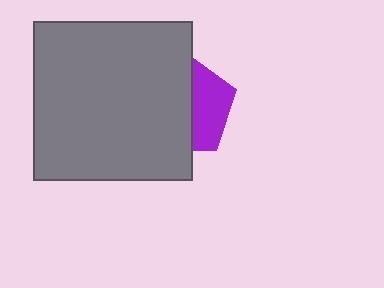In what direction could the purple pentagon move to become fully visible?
The purple pentagon could move right. That would shift it out from behind the gray rectangle entirely.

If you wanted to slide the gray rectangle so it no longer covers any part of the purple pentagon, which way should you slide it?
Slide it left — that is the most direct way to separate the two shapes.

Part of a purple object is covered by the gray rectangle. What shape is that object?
It is a pentagon.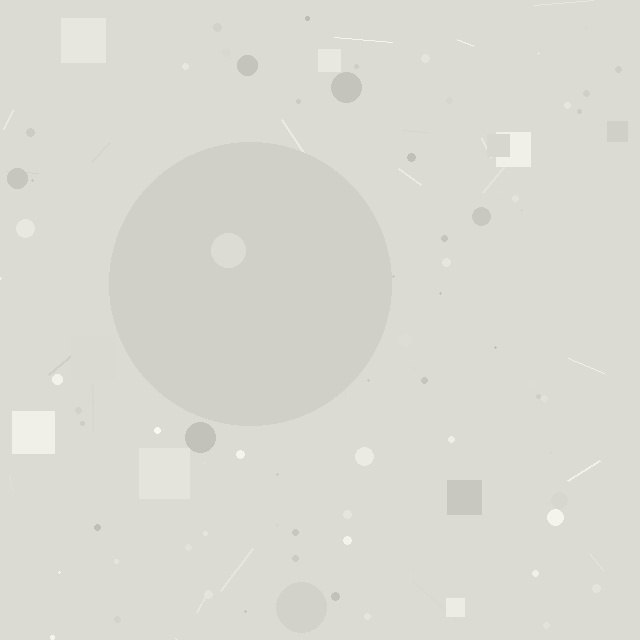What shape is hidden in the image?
A circle is hidden in the image.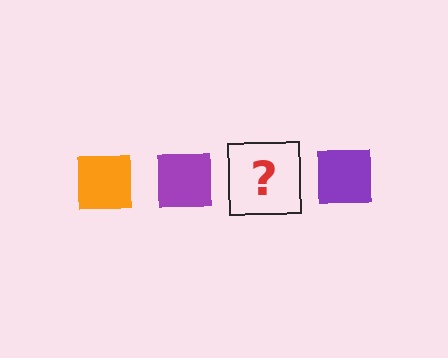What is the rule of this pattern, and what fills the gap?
The rule is that the pattern cycles through orange, purple squares. The gap should be filled with an orange square.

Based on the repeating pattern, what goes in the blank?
The blank should be an orange square.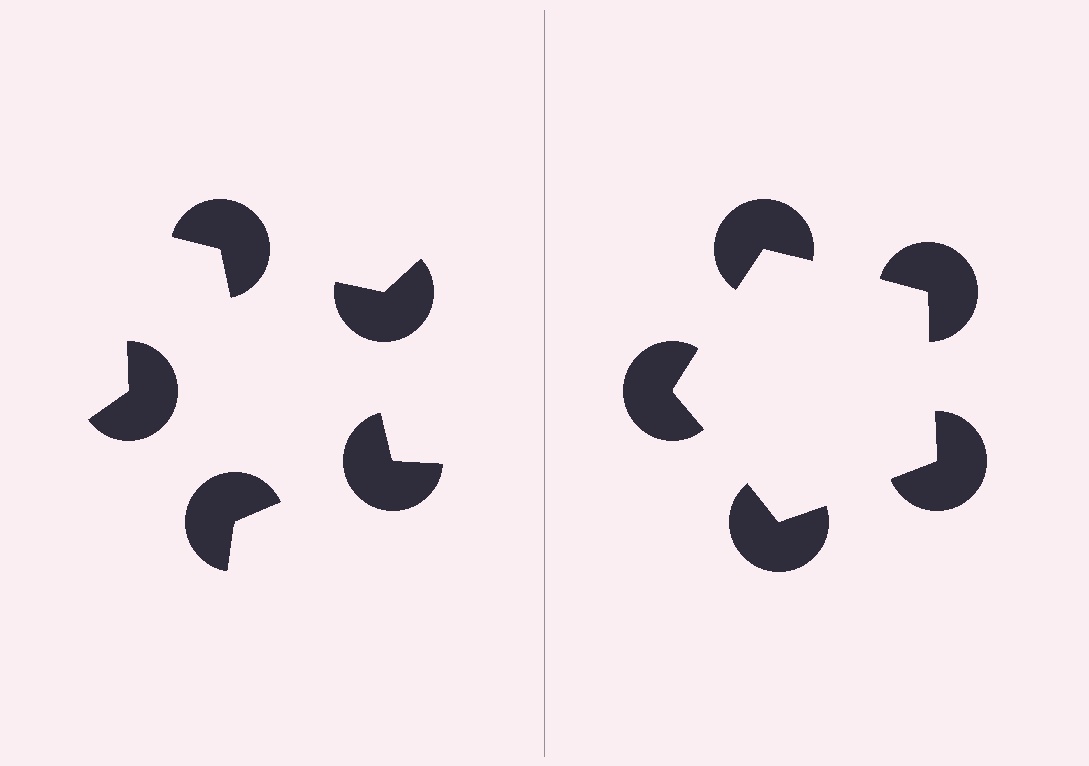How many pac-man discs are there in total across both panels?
10 — 5 on each side.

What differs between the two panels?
The pac-man discs are positioned identically on both sides; only the wedge orientations differ. On the right they align to a pentagon; on the left they are misaligned.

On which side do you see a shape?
An illusory pentagon appears on the right side. On the left side the wedge cuts are rotated, so no coherent shape forms.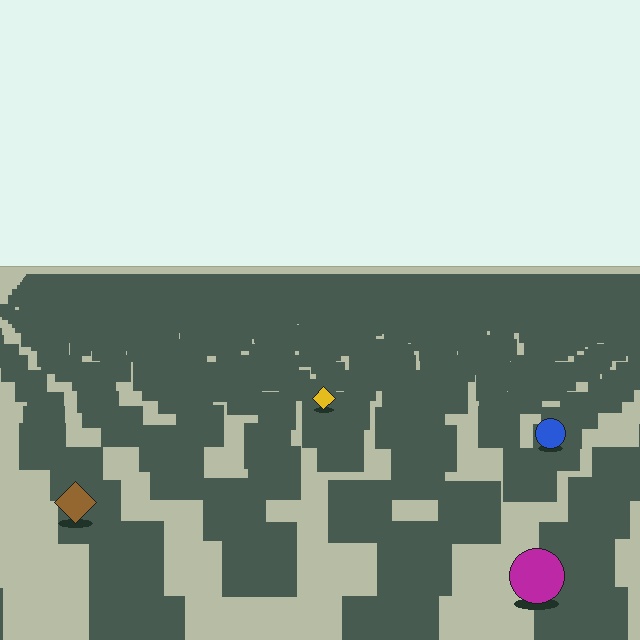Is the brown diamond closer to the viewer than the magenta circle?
No. The magenta circle is closer — you can tell from the texture gradient: the ground texture is coarser near it.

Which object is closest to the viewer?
The magenta circle is closest. The texture marks near it are larger and more spread out.